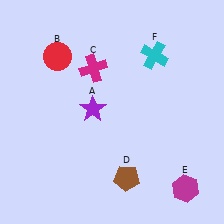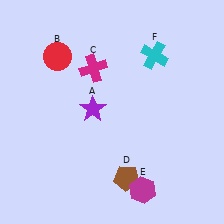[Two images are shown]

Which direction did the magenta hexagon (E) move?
The magenta hexagon (E) moved left.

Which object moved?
The magenta hexagon (E) moved left.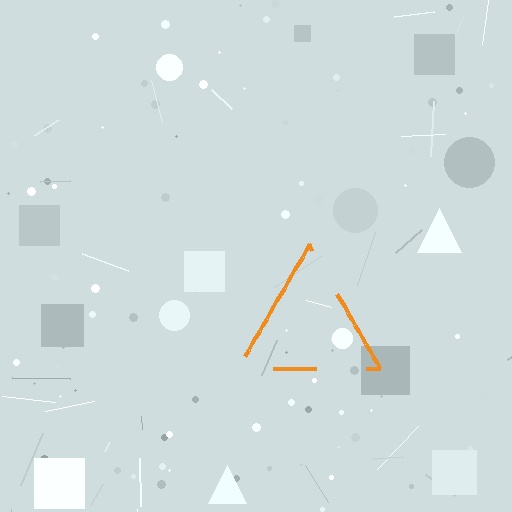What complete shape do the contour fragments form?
The contour fragments form a triangle.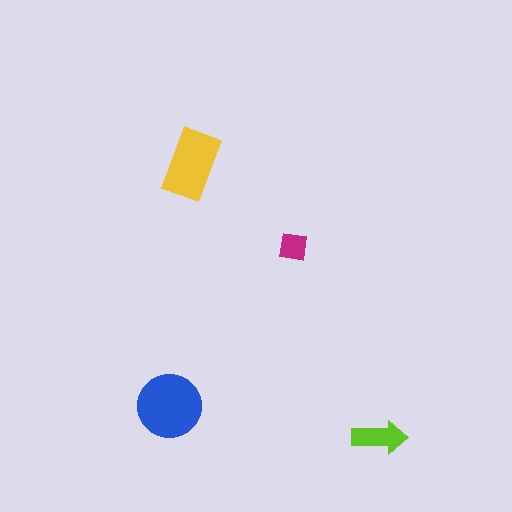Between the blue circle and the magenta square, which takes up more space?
The blue circle.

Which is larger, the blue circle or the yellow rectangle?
The blue circle.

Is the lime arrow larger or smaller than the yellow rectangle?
Smaller.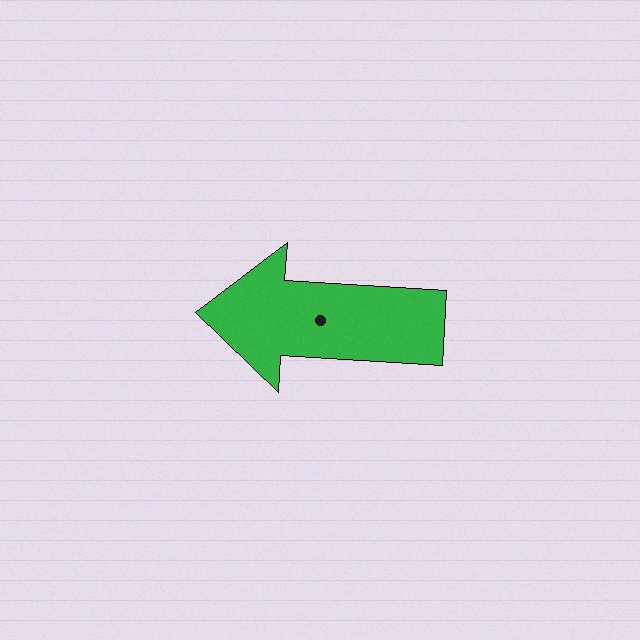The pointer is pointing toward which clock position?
Roughly 9 o'clock.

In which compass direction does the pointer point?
West.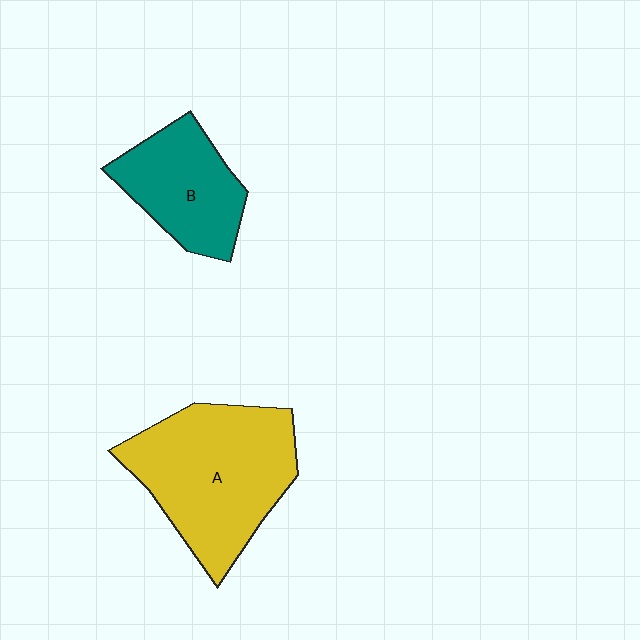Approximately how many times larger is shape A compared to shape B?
Approximately 1.7 times.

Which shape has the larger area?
Shape A (yellow).